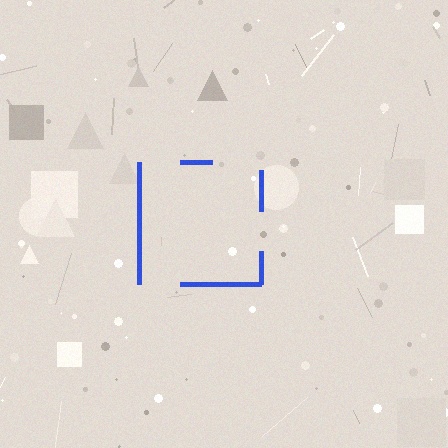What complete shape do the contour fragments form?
The contour fragments form a square.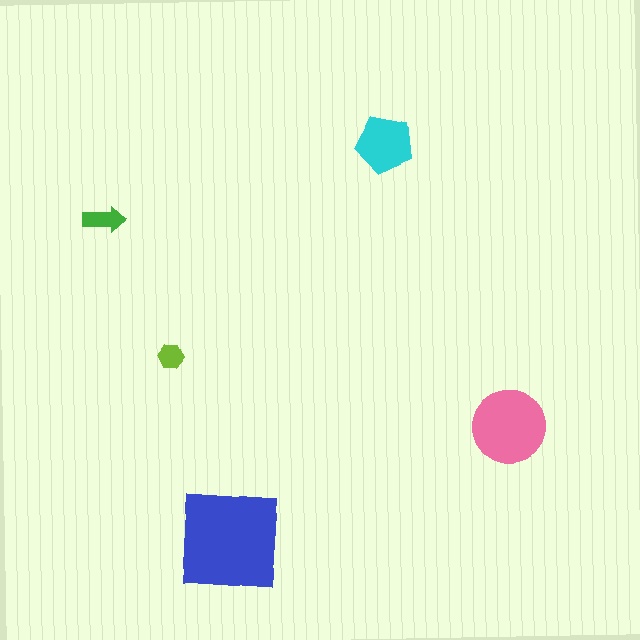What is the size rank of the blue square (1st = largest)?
1st.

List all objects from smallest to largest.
The lime hexagon, the green arrow, the cyan pentagon, the pink circle, the blue square.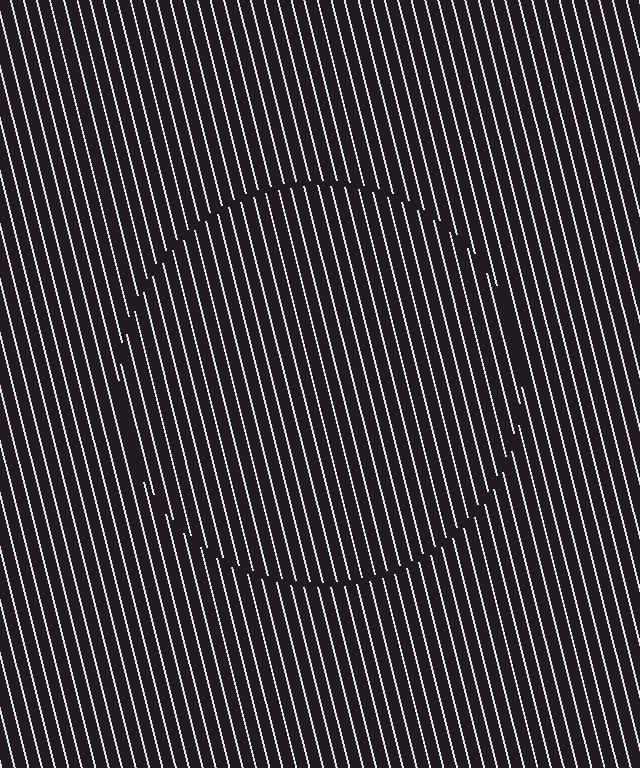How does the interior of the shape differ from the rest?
The interior of the shape contains the same grating, shifted by half a period — the contour is defined by the phase discontinuity where line-ends from the inner and outer gratings abut.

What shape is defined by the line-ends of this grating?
An illusory circle. The interior of the shape contains the same grating, shifted by half a period — the contour is defined by the phase discontinuity where line-ends from the inner and outer gratings abut.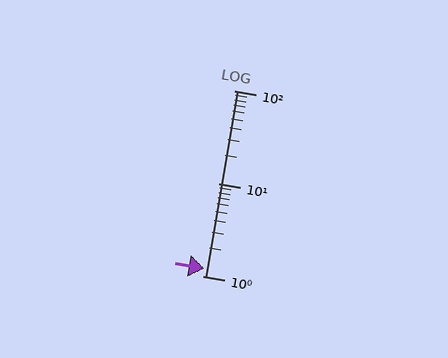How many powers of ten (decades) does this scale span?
The scale spans 2 decades, from 1 to 100.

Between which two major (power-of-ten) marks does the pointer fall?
The pointer is between 1 and 10.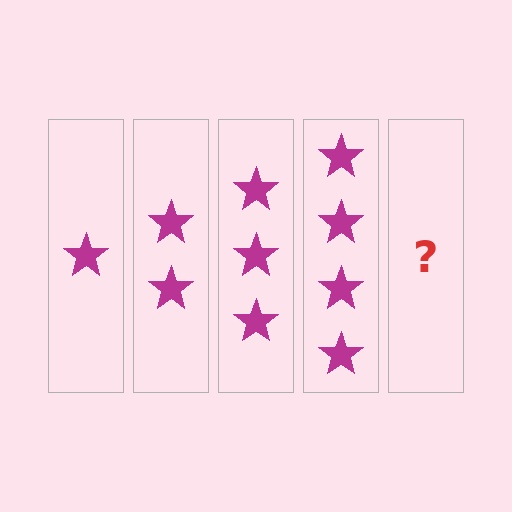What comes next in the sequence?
The next element should be 5 stars.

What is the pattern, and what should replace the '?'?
The pattern is that each step adds one more star. The '?' should be 5 stars.